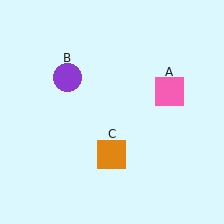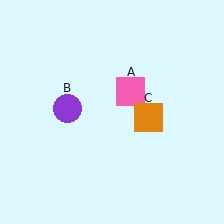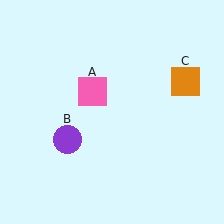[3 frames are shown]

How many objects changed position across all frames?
3 objects changed position: pink square (object A), purple circle (object B), orange square (object C).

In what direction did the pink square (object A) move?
The pink square (object A) moved left.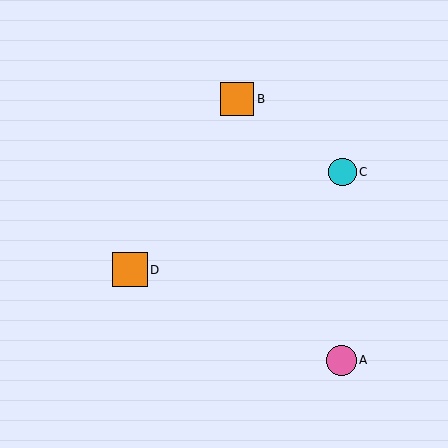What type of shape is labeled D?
Shape D is an orange square.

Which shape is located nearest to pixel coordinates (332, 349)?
The pink circle (labeled A) at (341, 360) is nearest to that location.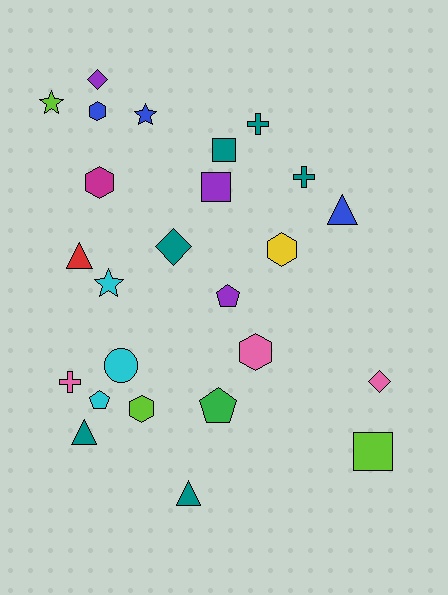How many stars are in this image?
There are 3 stars.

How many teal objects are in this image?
There are 6 teal objects.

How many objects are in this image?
There are 25 objects.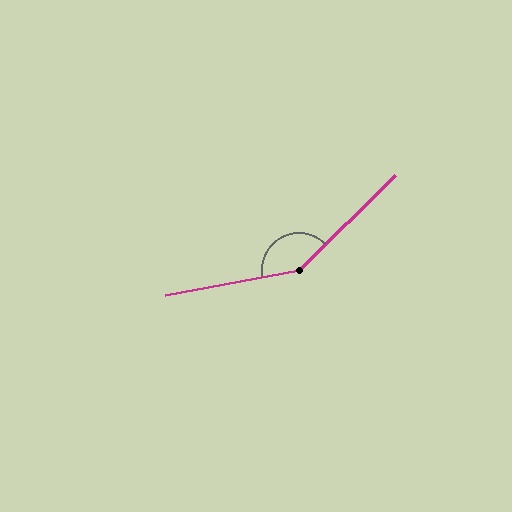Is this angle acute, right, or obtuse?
It is obtuse.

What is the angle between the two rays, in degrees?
Approximately 146 degrees.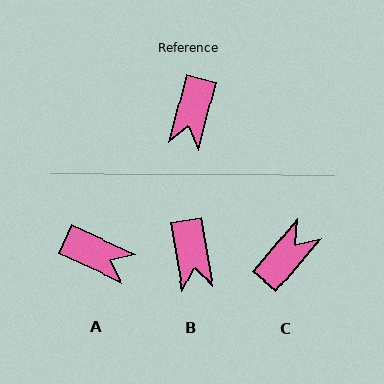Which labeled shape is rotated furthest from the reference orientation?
C, about 154 degrees away.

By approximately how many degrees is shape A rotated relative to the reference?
Approximately 80 degrees counter-clockwise.